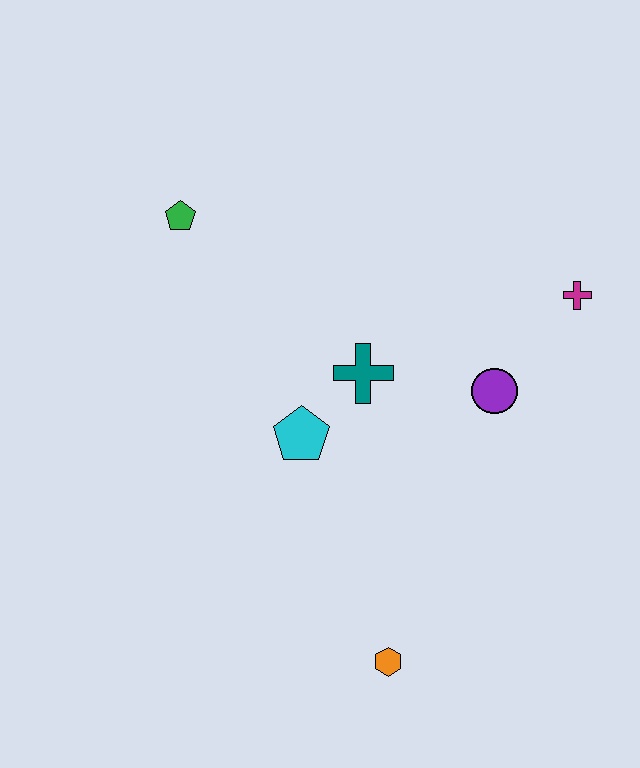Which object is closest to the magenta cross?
The purple circle is closest to the magenta cross.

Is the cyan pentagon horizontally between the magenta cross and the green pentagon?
Yes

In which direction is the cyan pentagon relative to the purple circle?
The cyan pentagon is to the left of the purple circle.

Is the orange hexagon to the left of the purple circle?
Yes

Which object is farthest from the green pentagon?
The orange hexagon is farthest from the green pentagon.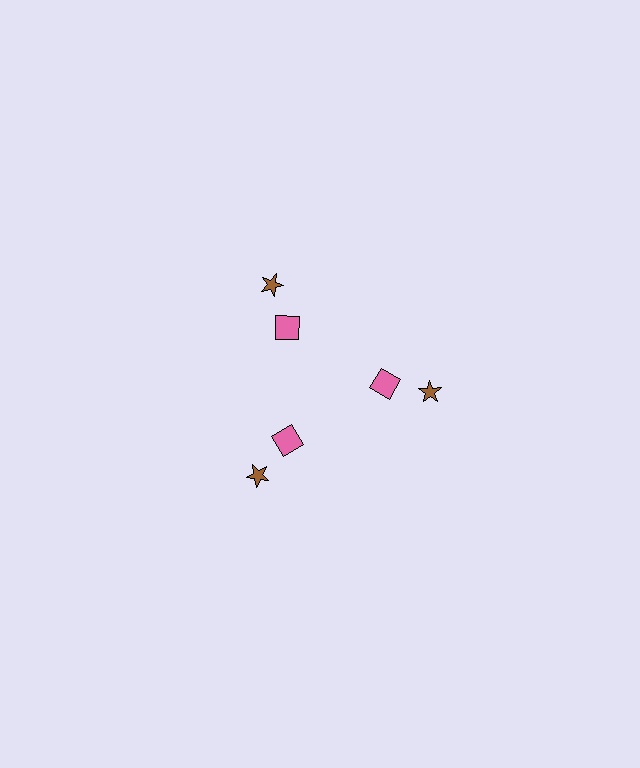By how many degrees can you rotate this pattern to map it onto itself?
The pattern maps onto itself every 120 degrees of rotation.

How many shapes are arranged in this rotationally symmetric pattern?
There are 6 shapes, arranged in 3 groups of 2.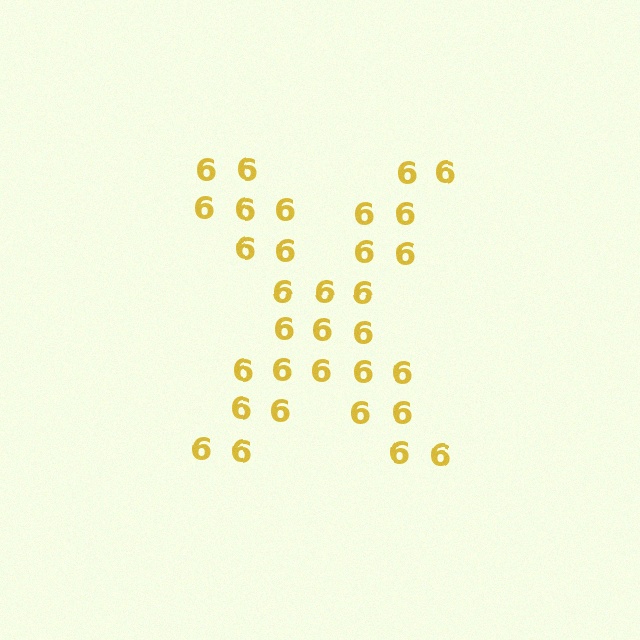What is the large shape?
The large shape is the letter X.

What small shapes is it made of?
It is made of small digit 6's.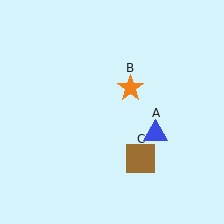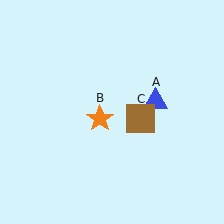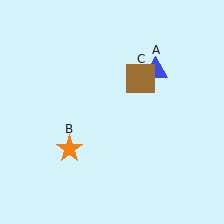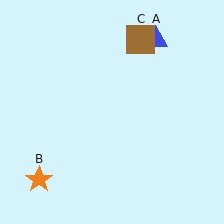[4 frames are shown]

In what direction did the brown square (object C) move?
The brown square (object C) moved up.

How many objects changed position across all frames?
3 objects changed position: blue triangle (object A), orange star (object B), brown square (object C).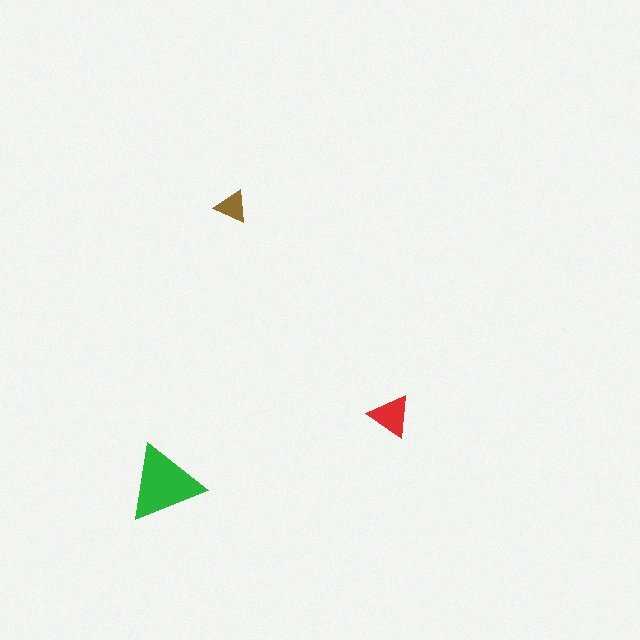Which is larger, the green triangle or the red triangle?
The green one.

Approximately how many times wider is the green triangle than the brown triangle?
About 2.5 times wider.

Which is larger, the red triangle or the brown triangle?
The red one.